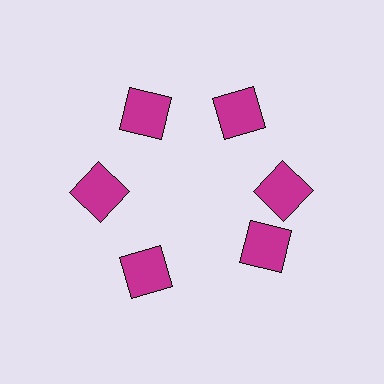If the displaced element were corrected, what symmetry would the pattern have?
It would have 6-fold rotational symmetry — the pattern would map onto itself every 60 degrees.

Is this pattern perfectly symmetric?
No. The 6 magenta squares are arranged in a ring, but one element near the 5 o'clock position is rotated out of alignment along the ring, breaking the 6-fold rotational symmetry.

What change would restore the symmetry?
The symmetry would be restored by rotating it back into even spacing with its neighbors so that all 6 squares sit at equal angles and equal distance from the center.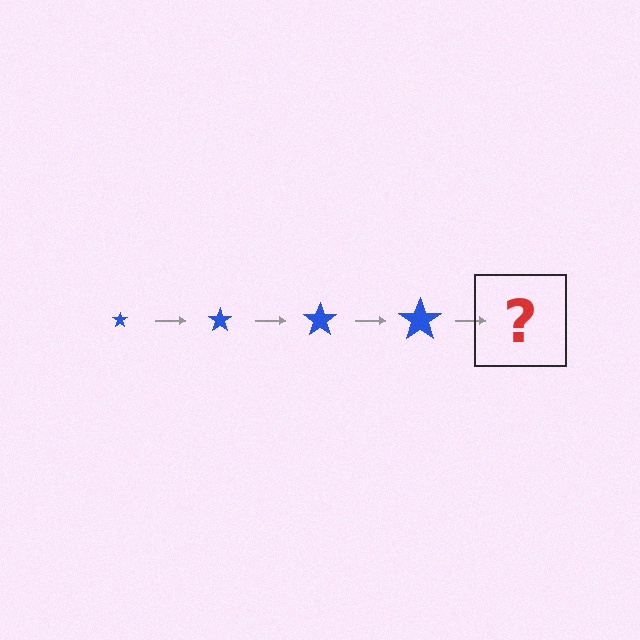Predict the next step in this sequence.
The next step is a blue star, larger than the previous one.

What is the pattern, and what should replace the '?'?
The pattern is that the star gets progressively larger each step. The '?' should be a blue star, larger than the previous one.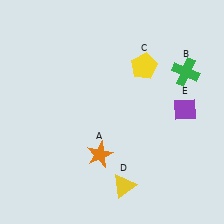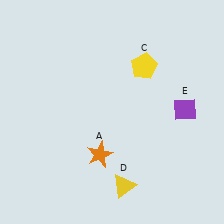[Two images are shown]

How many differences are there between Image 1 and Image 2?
There is 1 difference between the two images.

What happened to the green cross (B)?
The green cross (B) was removed in Image 2. It was in the top-right area of Image 1.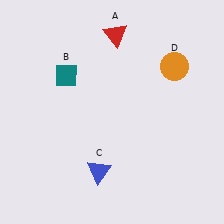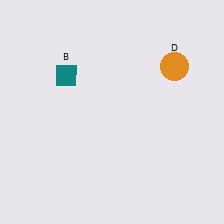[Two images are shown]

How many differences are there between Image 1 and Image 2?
There are 2 differences between the two images.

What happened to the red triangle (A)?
The red triangle (A) was removed in Image 2. It was in the top-right area of Image 1.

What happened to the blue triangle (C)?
The blue triangle (C) was removed in Image 2. It was in the bottom-left area of Image 1.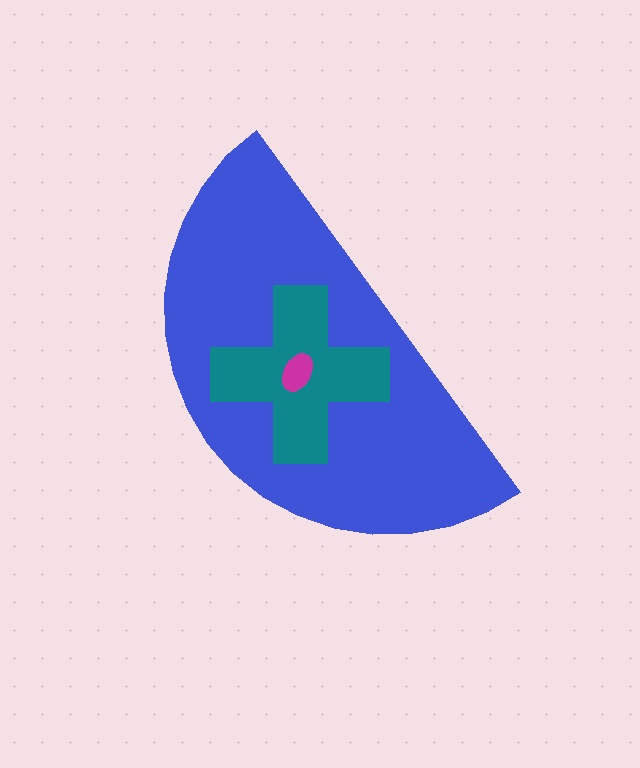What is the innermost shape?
The magenta ellipse.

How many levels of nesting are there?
3.